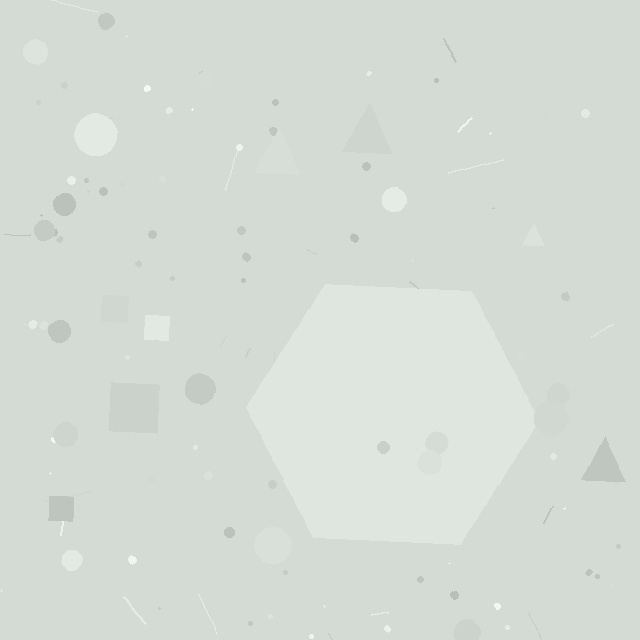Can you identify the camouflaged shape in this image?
The camouflaged shape is a hexagon.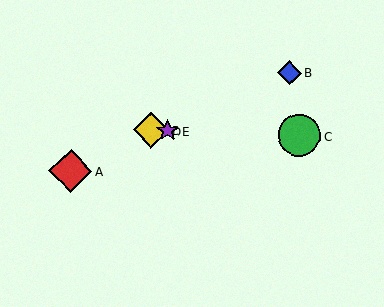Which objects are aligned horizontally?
Objects C, D, E are aligned horizontally.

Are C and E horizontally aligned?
Yes, both are at y≈135.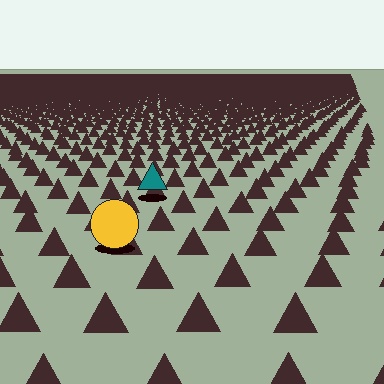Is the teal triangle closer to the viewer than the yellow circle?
No. The yellow circle is closer — you can tell from the texture gradient: the ground texture is coarser near it.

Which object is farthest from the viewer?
The teal triangle is farthest from the viewer. It appears smaller and the ground texture around it is denser.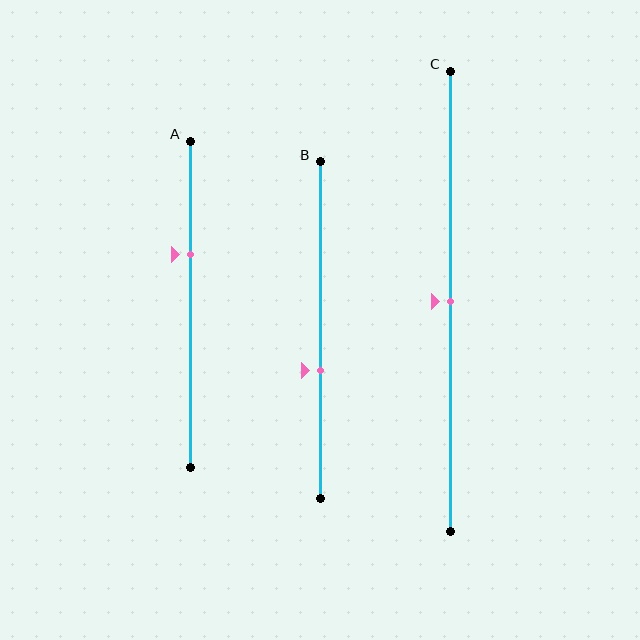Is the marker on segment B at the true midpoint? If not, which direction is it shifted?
No, the marker on segment B is shifted downward by about 12% of the segment length.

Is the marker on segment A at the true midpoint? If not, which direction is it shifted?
No, the marker on segment A is shifted upward by about 15% of the segment length.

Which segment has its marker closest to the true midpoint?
Segment C has its marker closest to the true midpoint.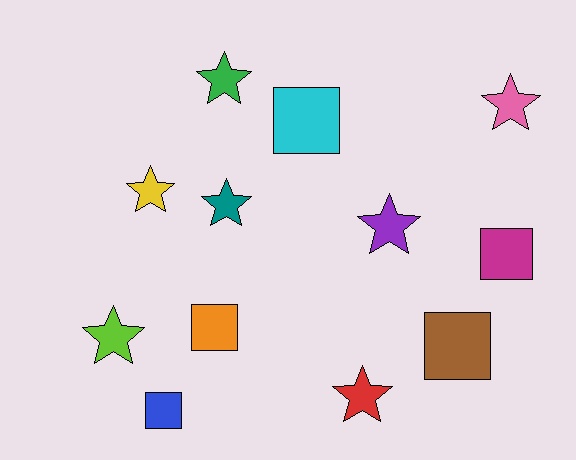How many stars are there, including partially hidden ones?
There are 7 stars.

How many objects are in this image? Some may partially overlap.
There are 12 objects.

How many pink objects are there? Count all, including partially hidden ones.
There is 1 pink object.